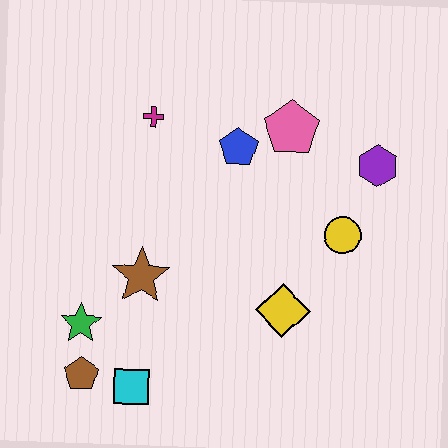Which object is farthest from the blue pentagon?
The brown pentagon is farthest from the blue pentagon.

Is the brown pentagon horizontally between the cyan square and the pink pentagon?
No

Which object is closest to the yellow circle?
The purple hexagon is closest to the yellow circle.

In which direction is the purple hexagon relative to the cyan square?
The purple hexagon is to the right of the cyan square.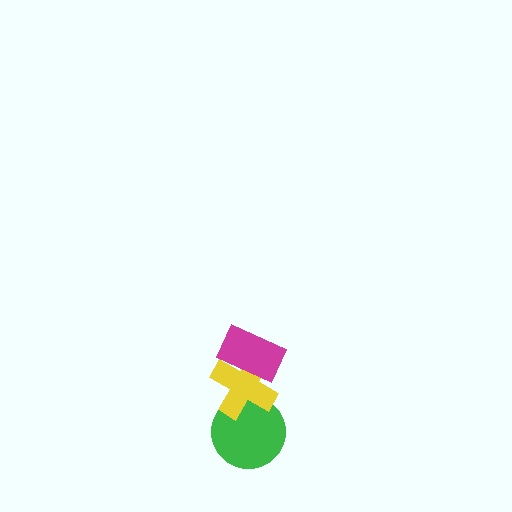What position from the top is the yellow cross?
The yellow cross is 2nd from the top.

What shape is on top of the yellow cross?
The magenta rectangle is on top of the yellow cross.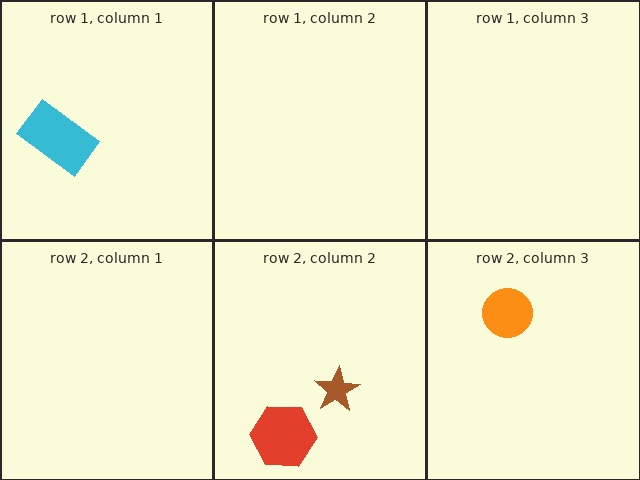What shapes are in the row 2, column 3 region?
The orange circle.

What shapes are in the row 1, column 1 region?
The cyan rectangle.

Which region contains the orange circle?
The row 2, column 3 region.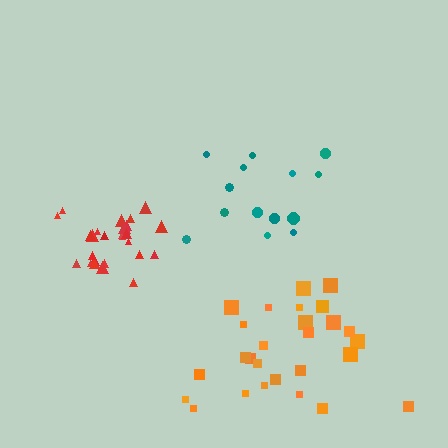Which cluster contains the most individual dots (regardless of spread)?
Orange (28).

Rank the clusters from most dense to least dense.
red, teal, orange.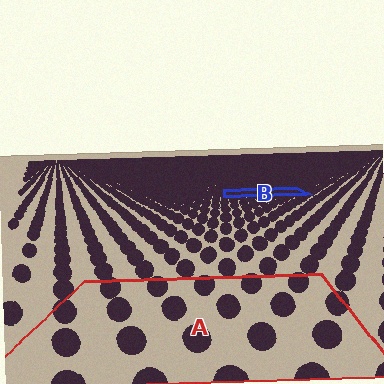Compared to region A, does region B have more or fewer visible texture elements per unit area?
Region B has more texture elements per unit area — they are packed more densely because it is farther away.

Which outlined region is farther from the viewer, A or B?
Region B is farther from the viewer — the texture elements inside it appear smaller and more densely packed.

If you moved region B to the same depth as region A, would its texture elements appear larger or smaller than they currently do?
They would appear larger. At a closer depth, the same texture elements are projected at a bigger on-screen size.